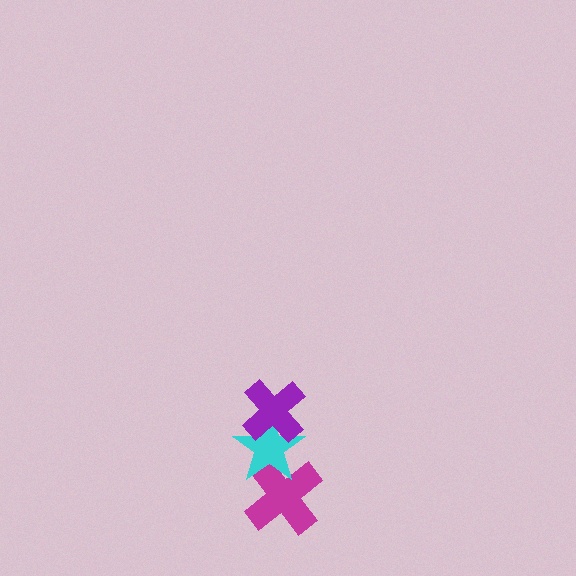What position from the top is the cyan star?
The cyan star is 2nd from the top.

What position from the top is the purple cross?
The purple cross is 1st from the top.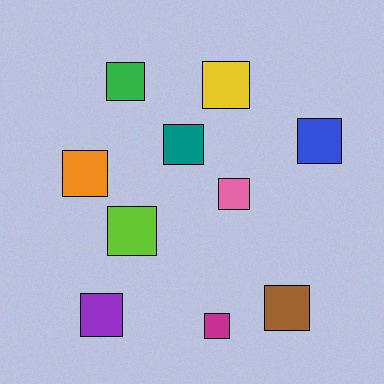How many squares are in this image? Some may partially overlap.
There are 10 squares.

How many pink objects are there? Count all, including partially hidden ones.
There is 1 pink object.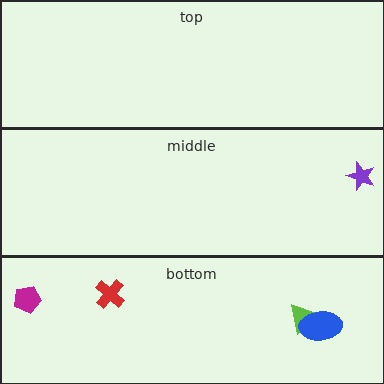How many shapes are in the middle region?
1.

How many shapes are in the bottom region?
4.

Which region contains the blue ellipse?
The bottom region.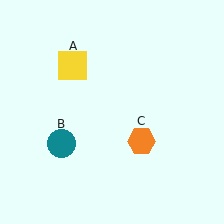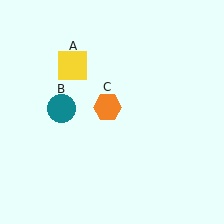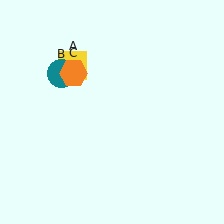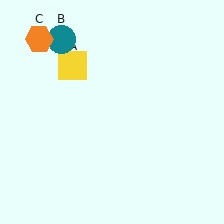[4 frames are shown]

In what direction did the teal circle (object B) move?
The teal circle (object B) moved up.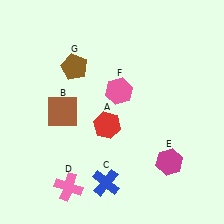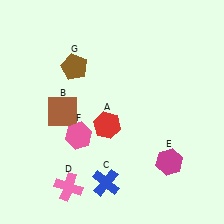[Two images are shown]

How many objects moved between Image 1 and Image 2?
1 object moved between the two images.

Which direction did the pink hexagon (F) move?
The pink hexagon (F) moved down.